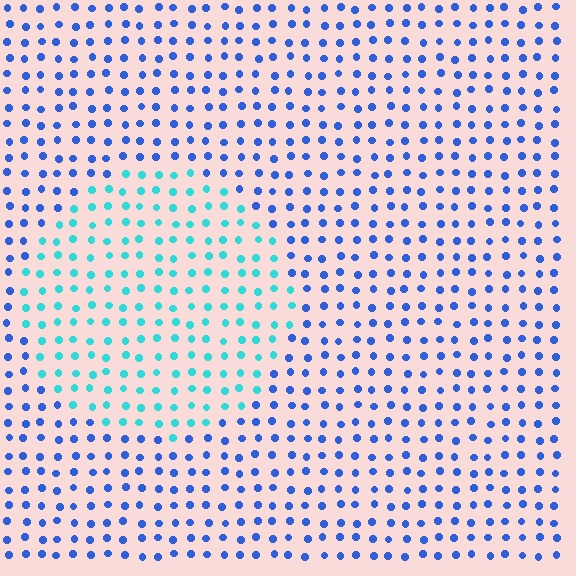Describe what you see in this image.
The image is filled with small blue elements in a uniform arrangement. A circle-shaped region is visible where the elements are tinted to a slightly different hue, forming a subtle color boundary.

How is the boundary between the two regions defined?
The boundary is defined purely by a slight shift in hue (about 45 degrees). Spacing, size, and orientation are identical on both sides.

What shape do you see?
I see a circle.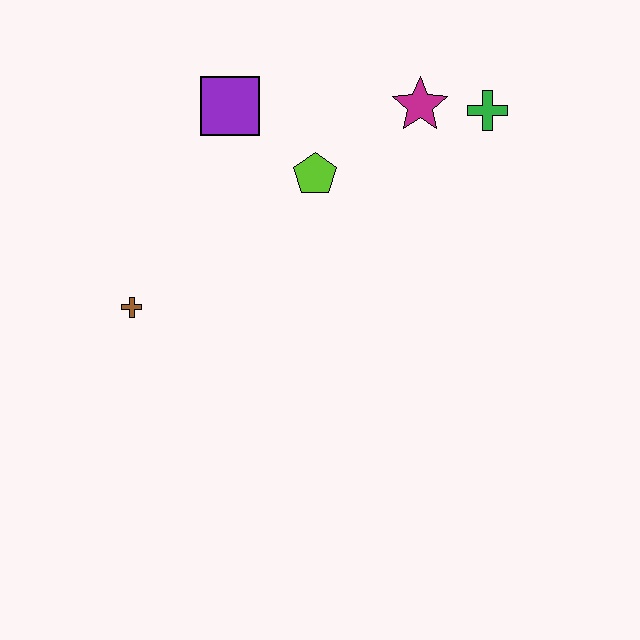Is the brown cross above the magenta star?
No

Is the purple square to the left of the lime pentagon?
Yes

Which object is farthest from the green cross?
The brown cross is farthest from the green cross.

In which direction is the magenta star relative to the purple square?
The magenta star is to the right of the purple square.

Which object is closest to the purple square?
The lime pentagon is closest to the purple square.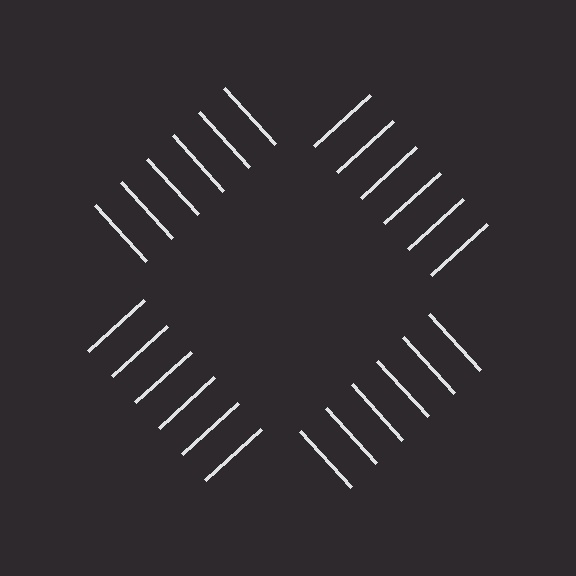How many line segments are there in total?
24 — 6 along each of the 4 edges.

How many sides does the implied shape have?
4 sides — the line-ends trace a square.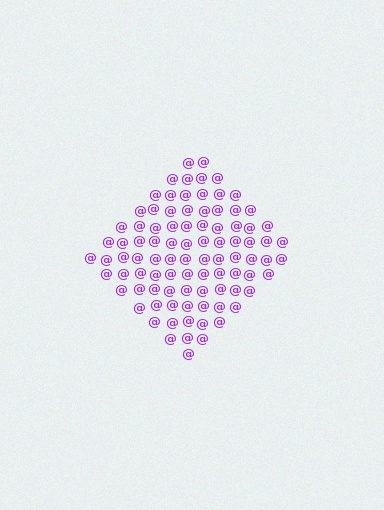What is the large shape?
The large shape is a diamond.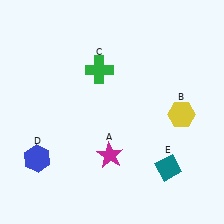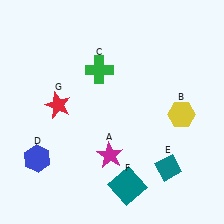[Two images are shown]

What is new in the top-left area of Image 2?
A red star (G) was added in the top-left area of Image 2.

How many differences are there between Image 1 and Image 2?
There are 2 differences between the two images.